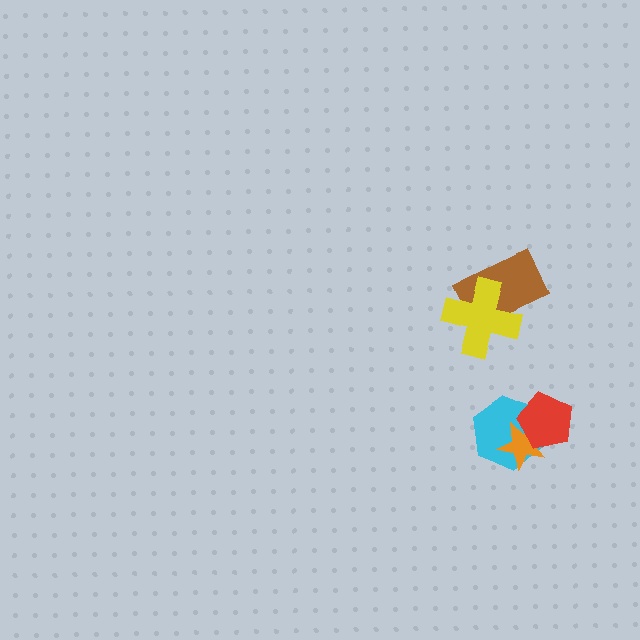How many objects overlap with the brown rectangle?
1 object overlaps with the brown rectangle.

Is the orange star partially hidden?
Yes, it is partially covered by another shape.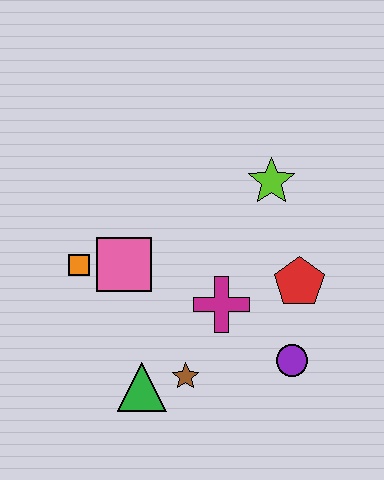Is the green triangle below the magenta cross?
Yes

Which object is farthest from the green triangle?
The lime star is farthest from the green triangle.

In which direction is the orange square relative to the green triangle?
The orange square is above the green triangle.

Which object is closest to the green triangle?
The brown star is closest to the green triangle.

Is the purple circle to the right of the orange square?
Yes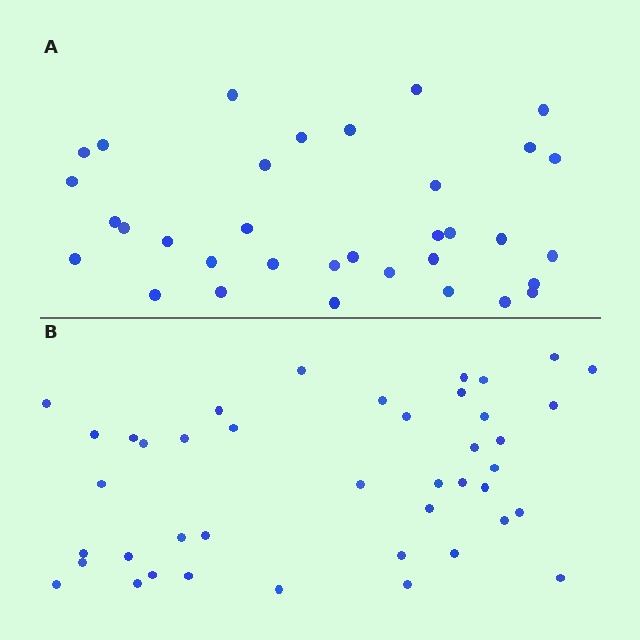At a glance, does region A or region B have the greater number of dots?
Region B (the bottom region) has more dots.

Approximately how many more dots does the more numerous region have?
Region B has roughly 8 or so more dots than region A.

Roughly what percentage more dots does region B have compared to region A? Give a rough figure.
About 25% more.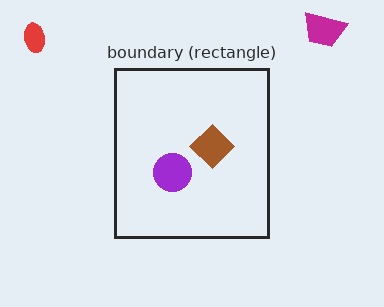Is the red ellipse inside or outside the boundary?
Outside.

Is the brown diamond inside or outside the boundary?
Inside.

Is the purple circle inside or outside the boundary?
Inside.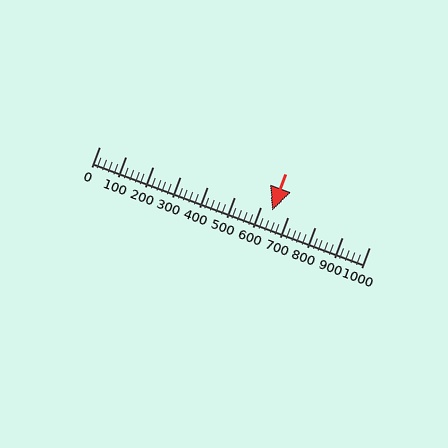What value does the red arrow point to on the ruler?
The red arrow points to approximately 640.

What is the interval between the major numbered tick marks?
The major tick marks are spaced 100 units apart.